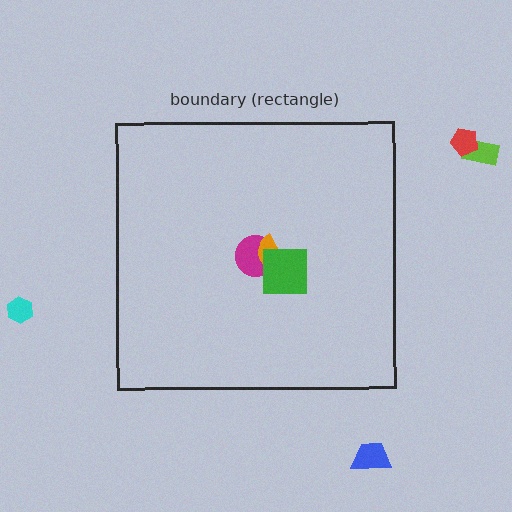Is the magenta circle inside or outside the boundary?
Inside.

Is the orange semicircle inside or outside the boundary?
Inside.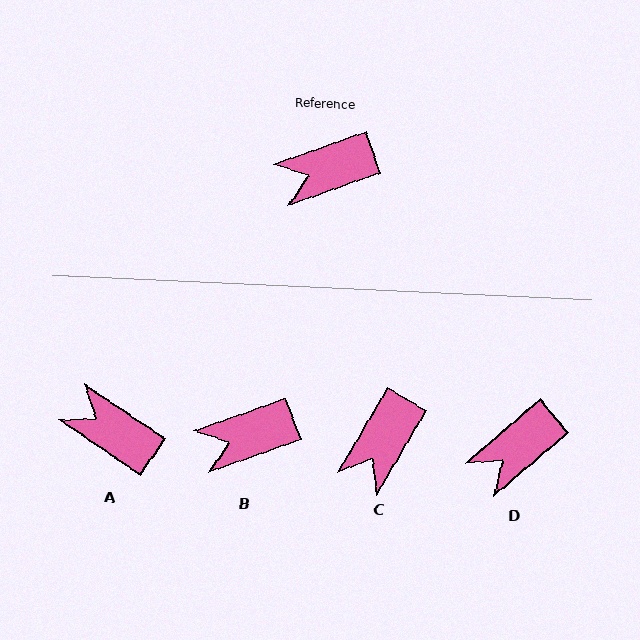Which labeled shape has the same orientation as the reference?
B.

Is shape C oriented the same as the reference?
No, it is off by about 40 degrees.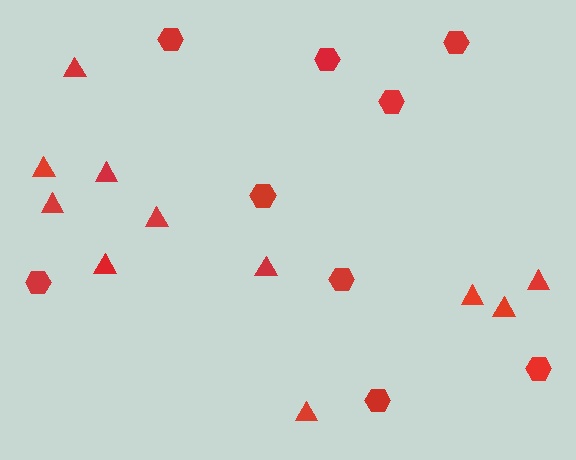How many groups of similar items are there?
There are 2 groups: one group of triangles (11) and one group of hexagons (9).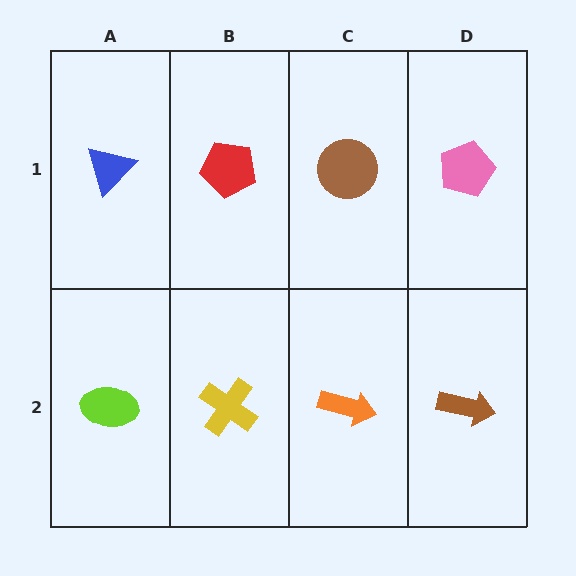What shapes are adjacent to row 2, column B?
A red pentagon (row 1, column B), a lime ellipse (row 2, column A), an orange arrow (row 2, column C).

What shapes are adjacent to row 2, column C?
A brown circle (row 1, column C), a yellow cross (row 2, column B), a brown arrow (row 2, column D).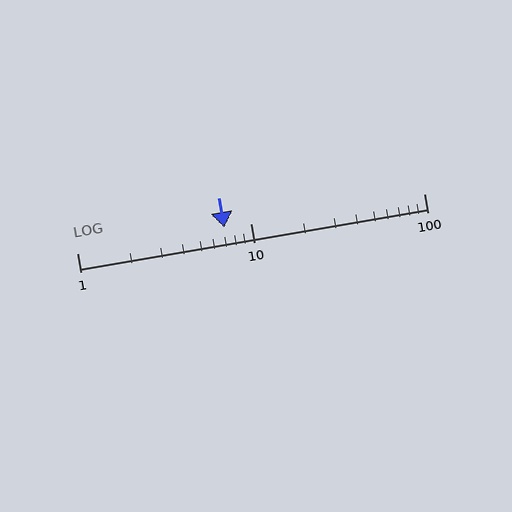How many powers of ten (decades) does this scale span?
The scale spans 2 decades, from 1 to 100.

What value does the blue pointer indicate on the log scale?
The pointer indicates approximately 7.1.